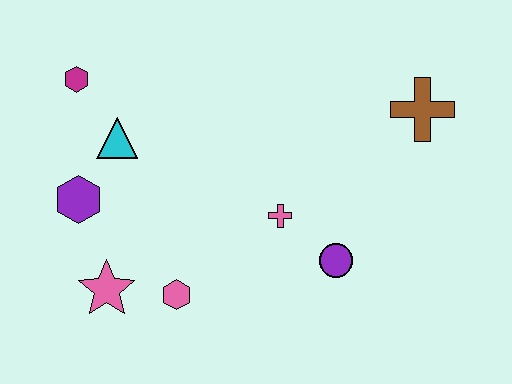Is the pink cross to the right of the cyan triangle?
Yes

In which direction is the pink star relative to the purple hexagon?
The pink star is below the purple hexagon.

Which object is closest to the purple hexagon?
The cyan triangle is closest to the purple hexagon.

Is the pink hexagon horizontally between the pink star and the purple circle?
Yes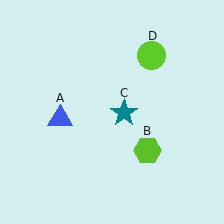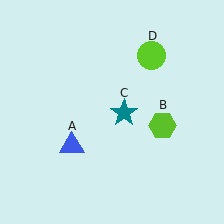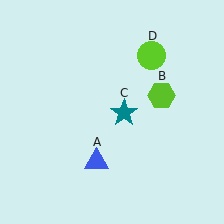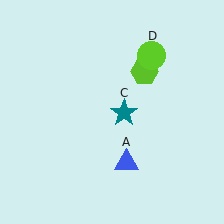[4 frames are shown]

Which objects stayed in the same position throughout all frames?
Teal star (object C) and lime circle (object D) remained stationary.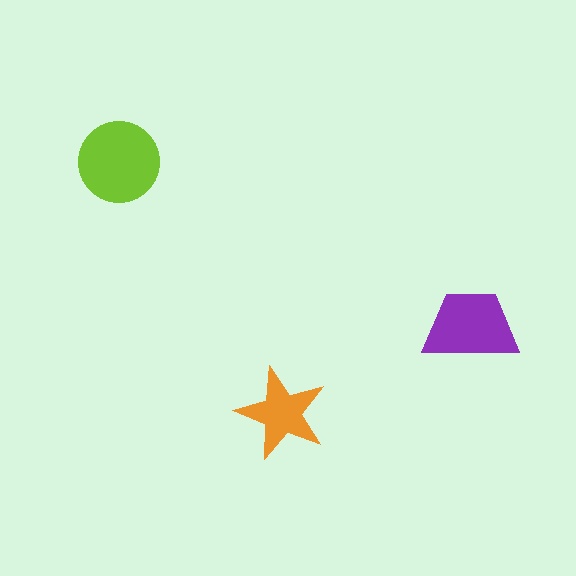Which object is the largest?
The lime circle.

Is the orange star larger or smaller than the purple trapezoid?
Smaller.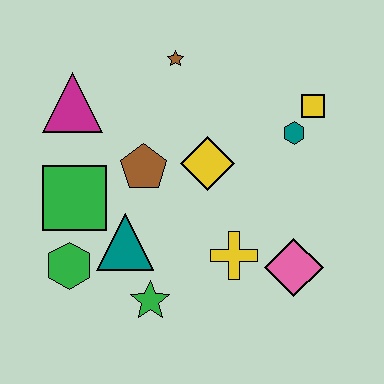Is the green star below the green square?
Yes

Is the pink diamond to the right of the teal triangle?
Yes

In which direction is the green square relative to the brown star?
The green square is below the brown star.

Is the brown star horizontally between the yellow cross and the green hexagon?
Yes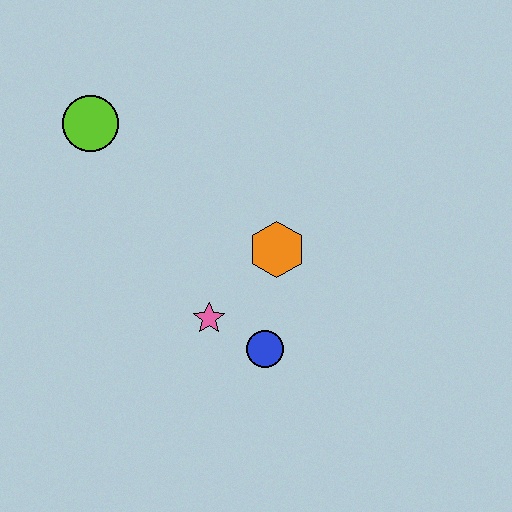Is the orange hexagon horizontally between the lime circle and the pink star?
No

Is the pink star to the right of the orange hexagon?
No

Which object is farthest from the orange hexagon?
The lime circle is farthest from the orange hexagon.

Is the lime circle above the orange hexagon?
Yes